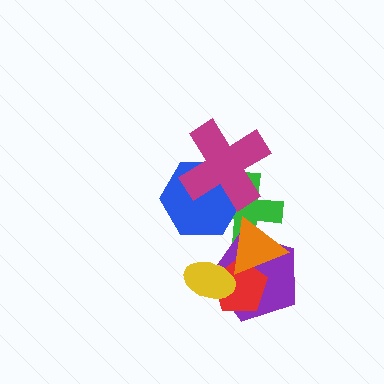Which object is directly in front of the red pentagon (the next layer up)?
The orange triangle is directly in front of the red pentagon.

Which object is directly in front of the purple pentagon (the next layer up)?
The red pentagon is directly in front of the purple pentagon.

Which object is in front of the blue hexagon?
The magenta cross is in front of the blue hexagon.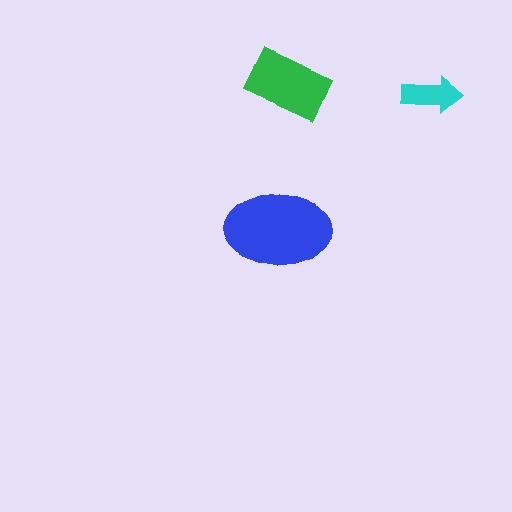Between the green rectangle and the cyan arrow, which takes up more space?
The green rectangle.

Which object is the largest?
The blue ellipse.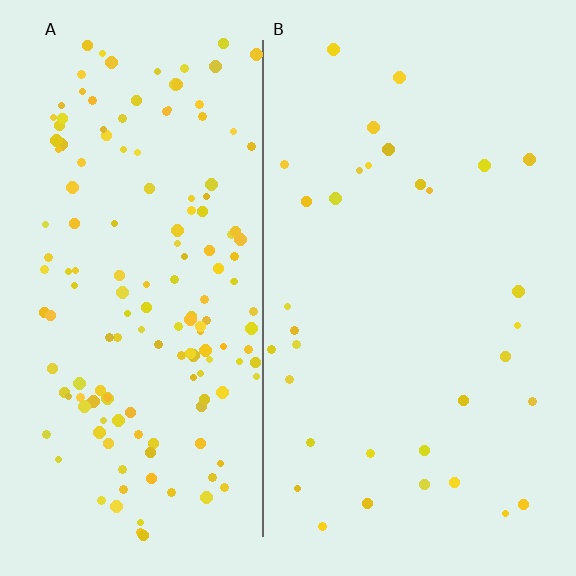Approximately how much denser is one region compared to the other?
Approximately 4.8× — region A over region B.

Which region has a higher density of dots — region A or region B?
A (the left).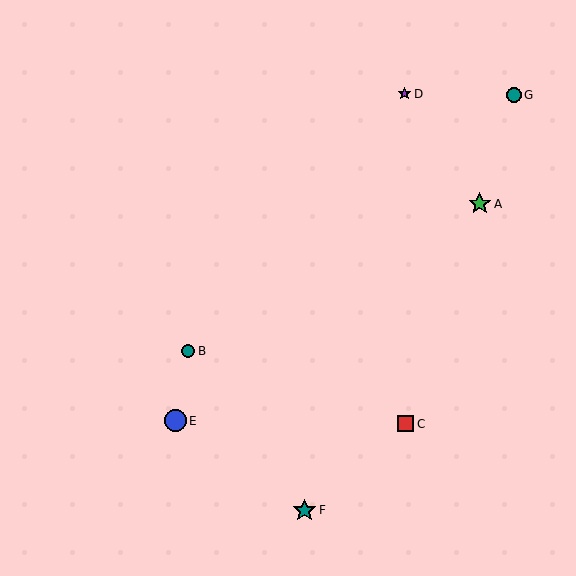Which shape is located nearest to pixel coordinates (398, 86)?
The purple star (labeled D) at (405, 94) is nearest to that location.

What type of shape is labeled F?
Shape F is a teal star.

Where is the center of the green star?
The center of the green star is at (480, 204).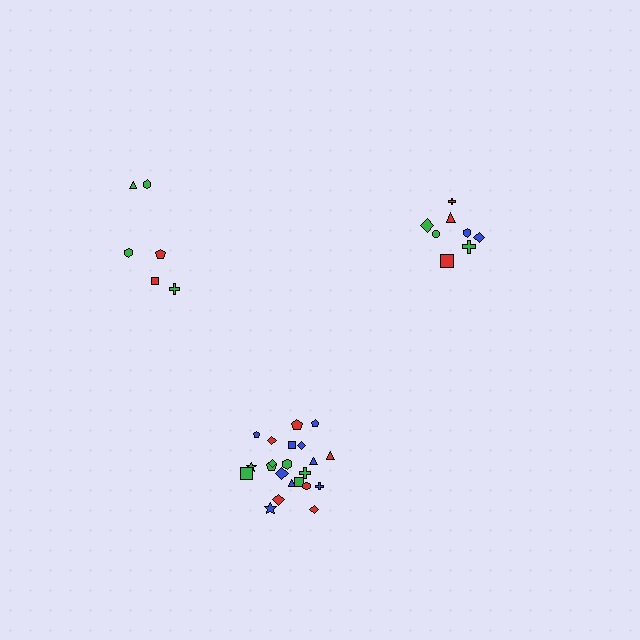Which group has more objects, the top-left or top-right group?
The top-right group.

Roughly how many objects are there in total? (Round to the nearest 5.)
Roughly 35 objects in total.